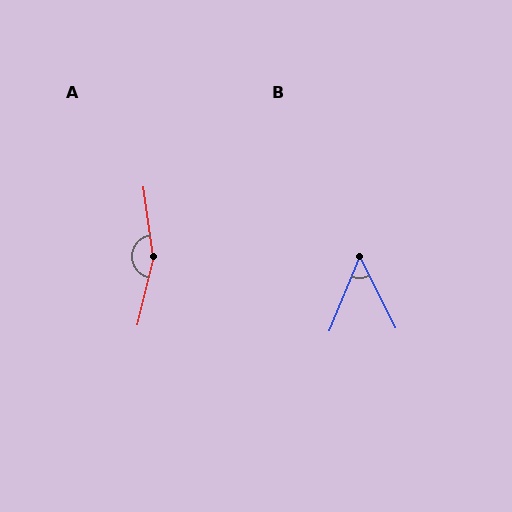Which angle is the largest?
A, at approximately 158 degrees.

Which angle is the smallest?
B, at approximately 49 degrees.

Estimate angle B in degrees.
Approximately 49 degrees.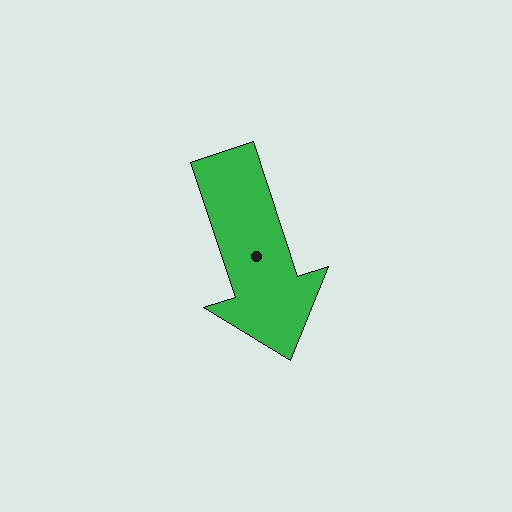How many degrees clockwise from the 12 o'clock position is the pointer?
Approximately 162 degrees.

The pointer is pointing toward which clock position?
Roughly 5 o'clock.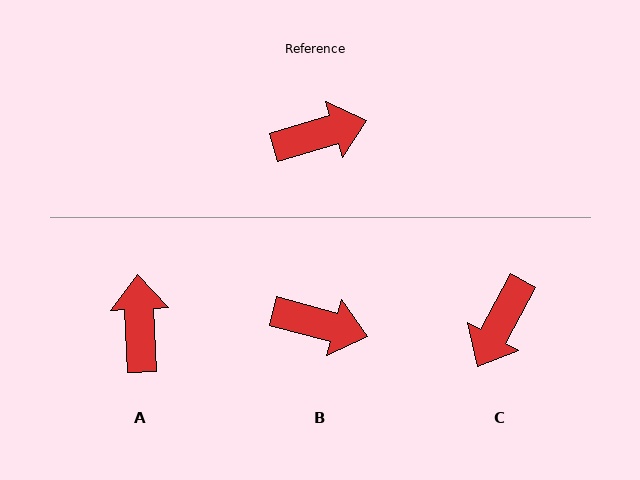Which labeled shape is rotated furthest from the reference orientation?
C, about 134 degrees away.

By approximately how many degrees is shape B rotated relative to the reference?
Approximately 31 degrees clockwise.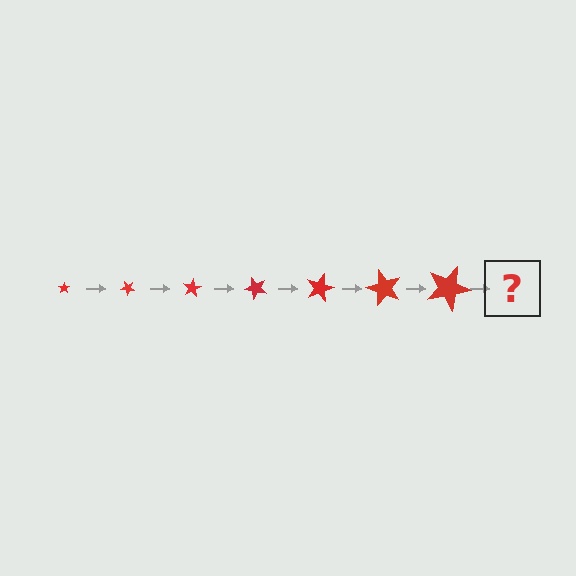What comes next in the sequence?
The next element should be a star, larger than the previous one and rotated 280 degrees from the start.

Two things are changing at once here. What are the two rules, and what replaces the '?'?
The two rules are that the star grows larger each step and it rotates 40 degrees each step. The '?' should be a star, larger than the previous one and rotated 280 degrees from the start.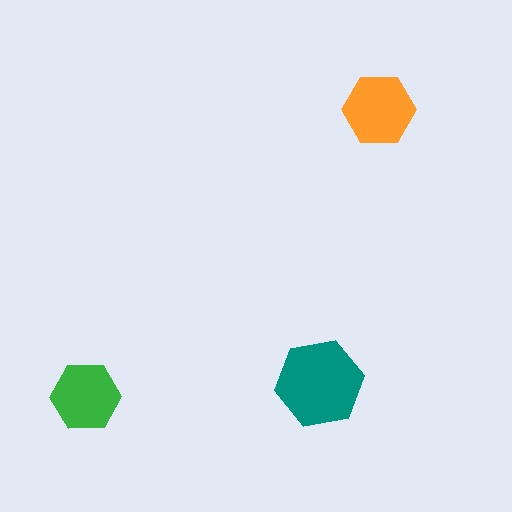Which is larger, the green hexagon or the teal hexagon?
The teal one.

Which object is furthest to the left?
The green hexagon is leftmost.